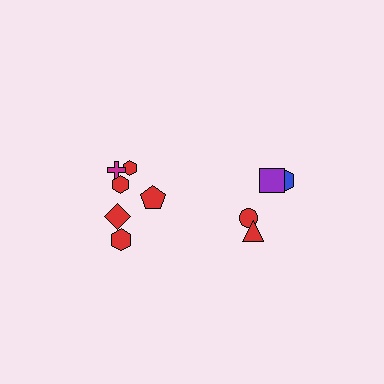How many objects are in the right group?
There are 4 objects.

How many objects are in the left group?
There are 6 objects.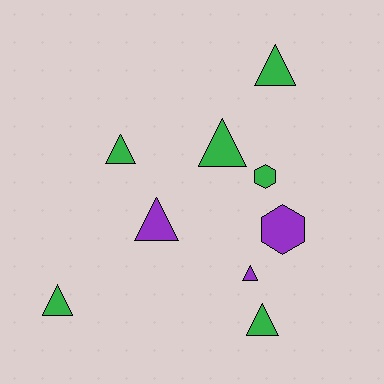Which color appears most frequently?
Green, with 6 objects.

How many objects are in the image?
There are 9 objects.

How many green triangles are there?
There are 5 green triangles.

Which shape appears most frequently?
Triangle, with 7 objects.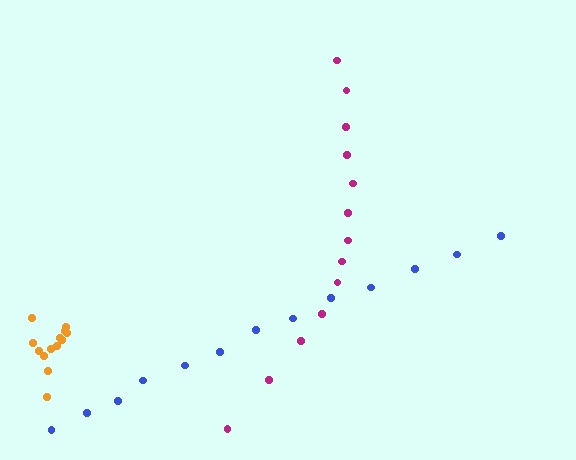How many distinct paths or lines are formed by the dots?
There are 3 distinct paths.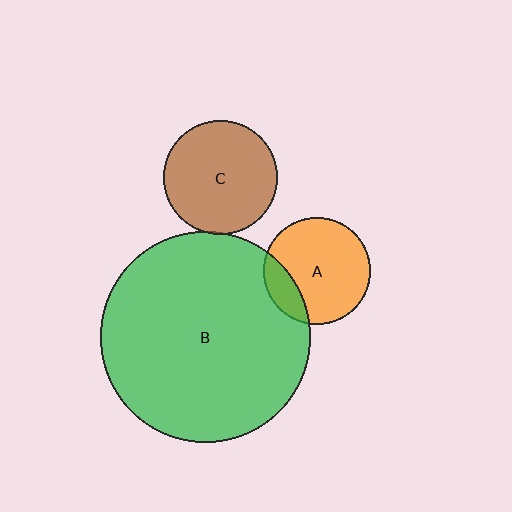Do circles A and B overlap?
Yes.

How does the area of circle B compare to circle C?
Approximately 3.4 times.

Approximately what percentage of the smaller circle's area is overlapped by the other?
Approximately 20%.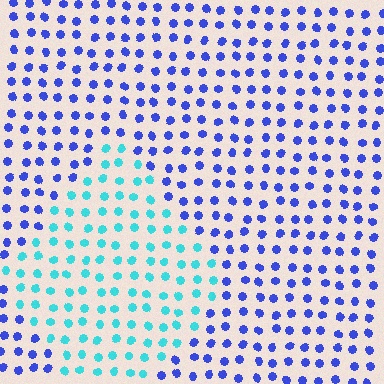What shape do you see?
I see a diamond.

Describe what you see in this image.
The image is filled with small blue elements in a uniform arrangement. A diamond-shaped region is visible where the elements are tinted to a slightly different hue, forming a subtle color boundary.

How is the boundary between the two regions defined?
The boundary is defined purely by a slight shift in hue (about 53 degrees). Spacing, size, and orientation are identical on both sides.